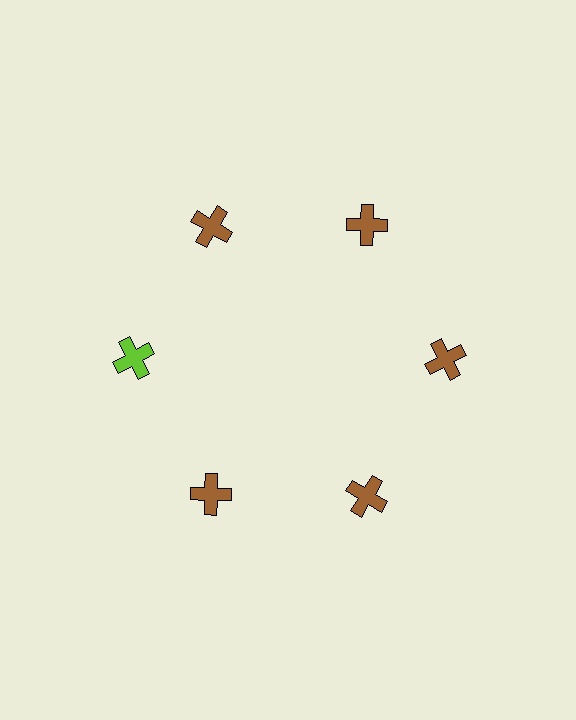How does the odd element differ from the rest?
It has a different color: lime instead of brown.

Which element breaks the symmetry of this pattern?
The lime cross at roughly the 9 o'clock position breaks the symmetry. All other shapes are brown crosses.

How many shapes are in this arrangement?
There are 6 shapes arranged in a ring pattern.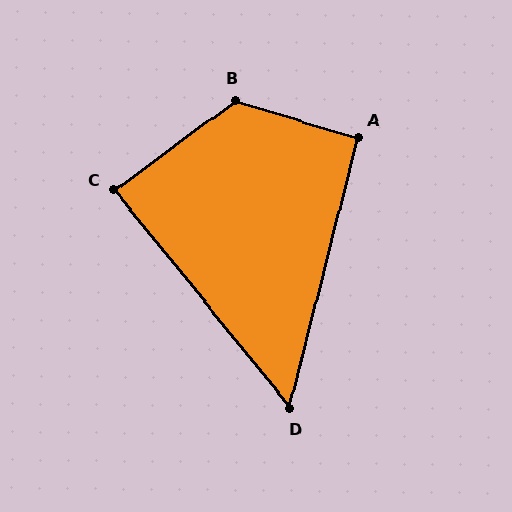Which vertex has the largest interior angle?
B, at approximately 127 degrees.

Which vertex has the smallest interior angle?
D, at approximately 53 degrees.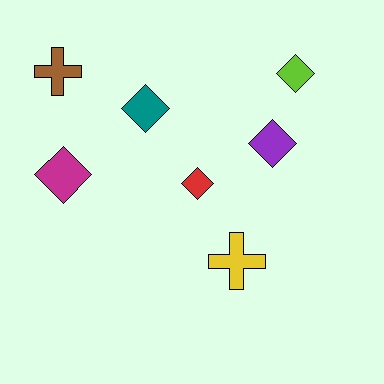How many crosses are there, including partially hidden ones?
There are 2 crosses.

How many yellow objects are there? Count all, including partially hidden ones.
There is 1 yellow object.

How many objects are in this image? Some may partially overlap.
There are 7 objects.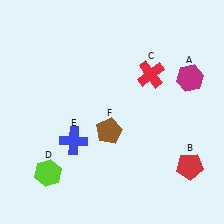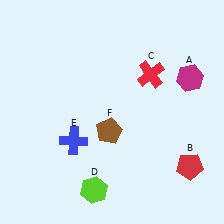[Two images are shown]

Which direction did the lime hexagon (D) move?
The lime hexagon (D) moved right.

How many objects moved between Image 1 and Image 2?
1 object moved between the two images.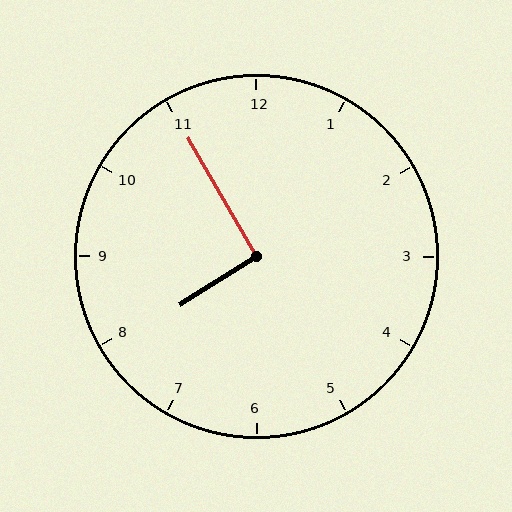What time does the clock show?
7:55.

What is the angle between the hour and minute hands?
Approximately 92 degrees.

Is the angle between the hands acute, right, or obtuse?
It is right.